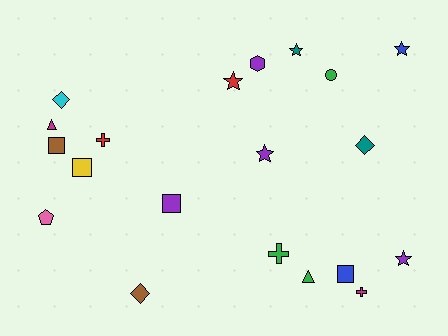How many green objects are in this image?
There are 3 green objects.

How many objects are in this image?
There are 20 objects.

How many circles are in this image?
There is 1 circle.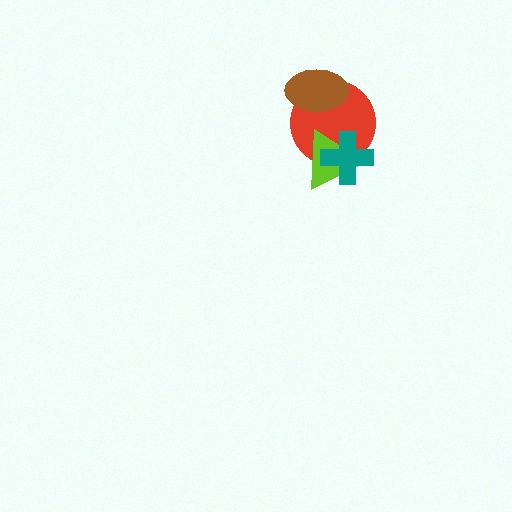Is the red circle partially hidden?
Yes, it is partially covered by another shape.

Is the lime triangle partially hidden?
Yes, it is partially covered by another shape.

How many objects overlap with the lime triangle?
2 objects overlap with the lime triangle.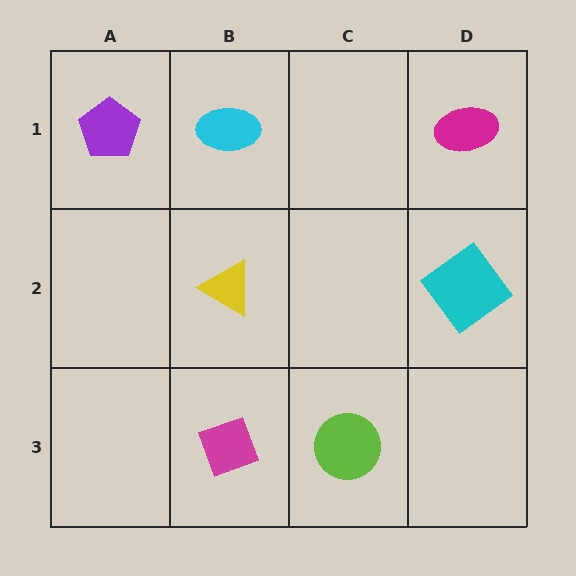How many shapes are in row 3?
2 shapes.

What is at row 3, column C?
A lime circle.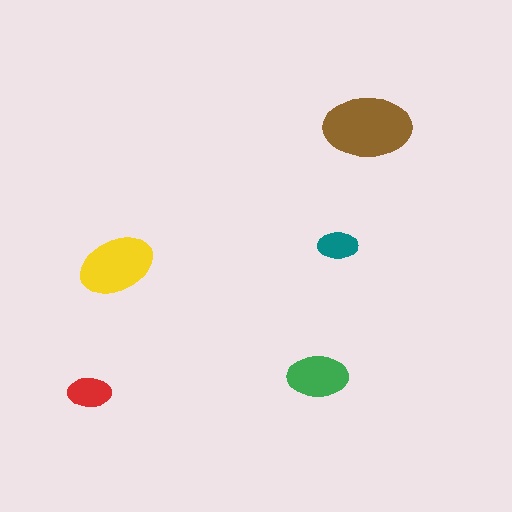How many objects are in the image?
There are 5 objects in the image.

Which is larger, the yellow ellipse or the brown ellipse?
The brown one.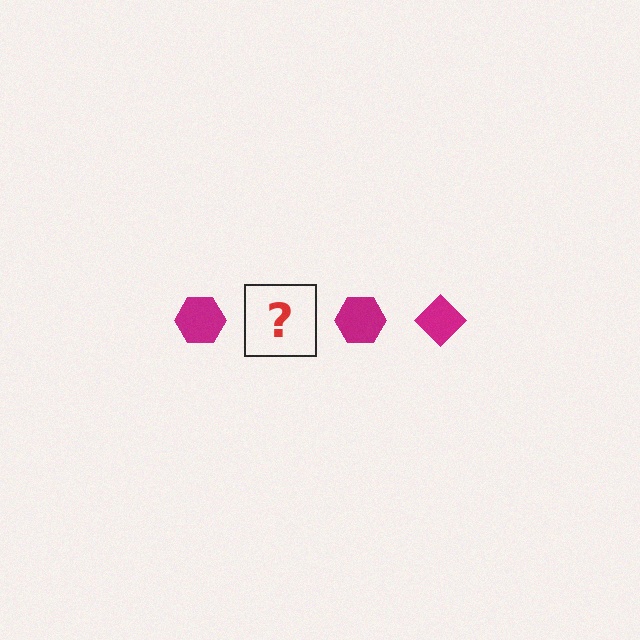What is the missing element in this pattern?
The missing element is a magenta diamond.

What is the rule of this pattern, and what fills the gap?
The rule is that the pattern cycles through hexagon, diamond shapes in magenta. The gap should be filled with a magenta diamond.